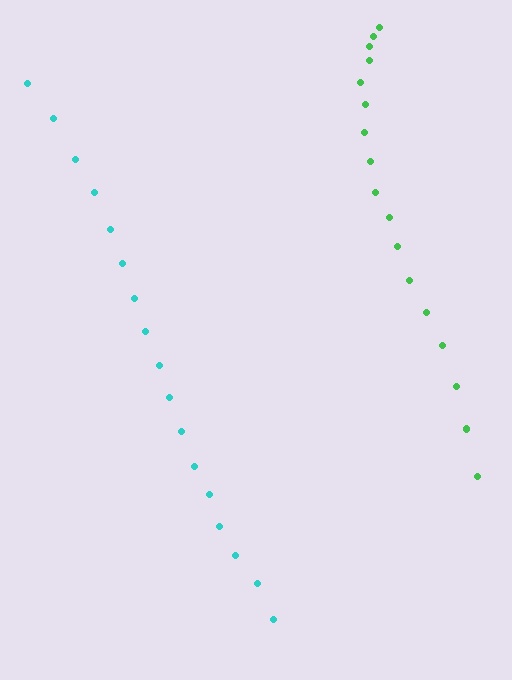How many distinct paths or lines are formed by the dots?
There are 2 distinct paths.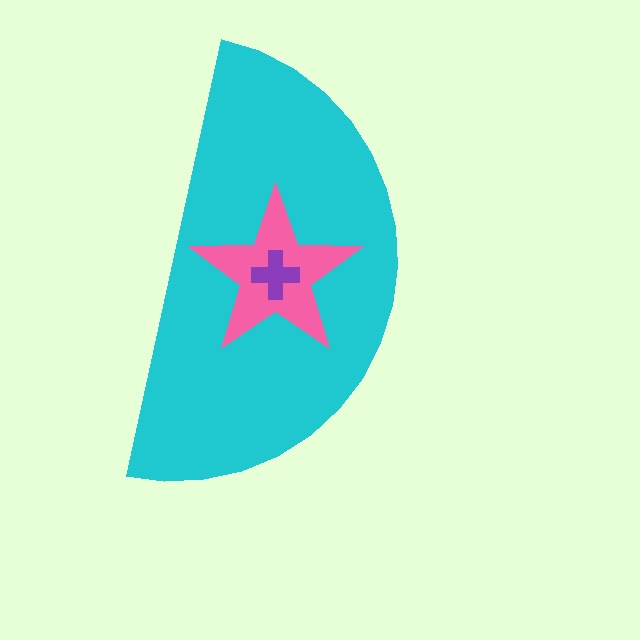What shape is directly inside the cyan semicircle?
The pink star.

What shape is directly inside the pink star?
The purple cross.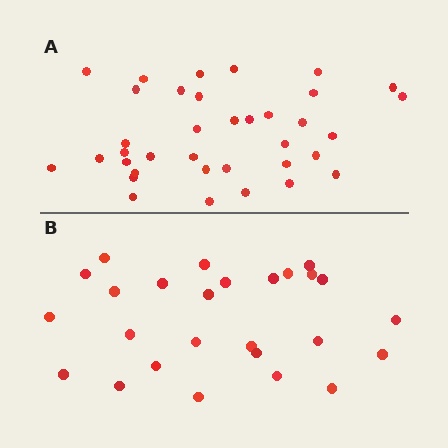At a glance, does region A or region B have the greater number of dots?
Region A (the top region) has more dots.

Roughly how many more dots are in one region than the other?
Region A has roughly 10 or so more dots than region B.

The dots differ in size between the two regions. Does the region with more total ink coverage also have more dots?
No. Region B has more total ink coverage because its dots are larger, but region A actually contains more individual dots. Total area can be misleading — the number of items is what matters here.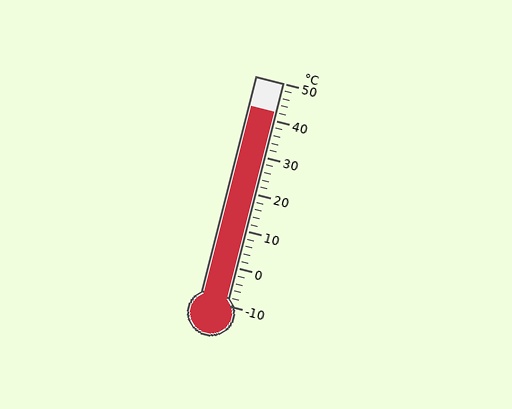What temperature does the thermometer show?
The thermometer shows approximately 42°C.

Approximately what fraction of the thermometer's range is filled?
The thermometer is filled to approximately 85% of its range.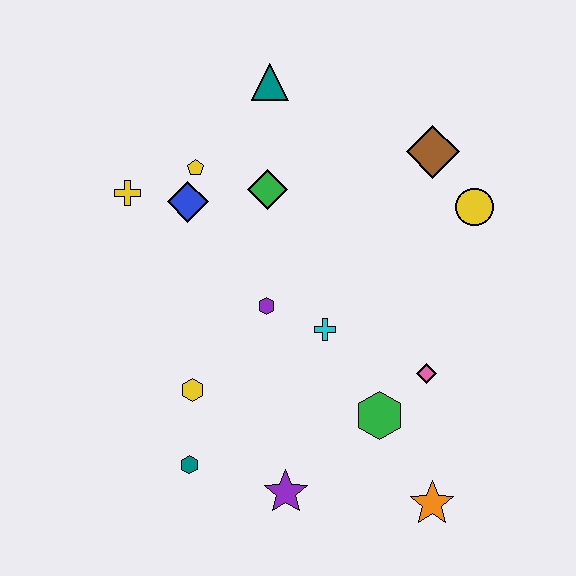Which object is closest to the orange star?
The green hexagon is closest to the orange star.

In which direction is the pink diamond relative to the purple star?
The pink diamond is to the right of the purple star.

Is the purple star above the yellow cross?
No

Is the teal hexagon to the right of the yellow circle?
No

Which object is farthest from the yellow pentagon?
The orange star is farthest from the yellow pentagon.